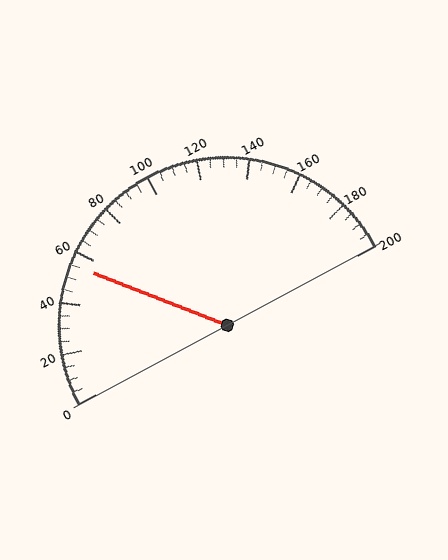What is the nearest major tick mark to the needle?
The nearest major tick mark is 60.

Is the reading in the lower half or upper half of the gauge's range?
The reading is in the lower half of the range (0 to 200).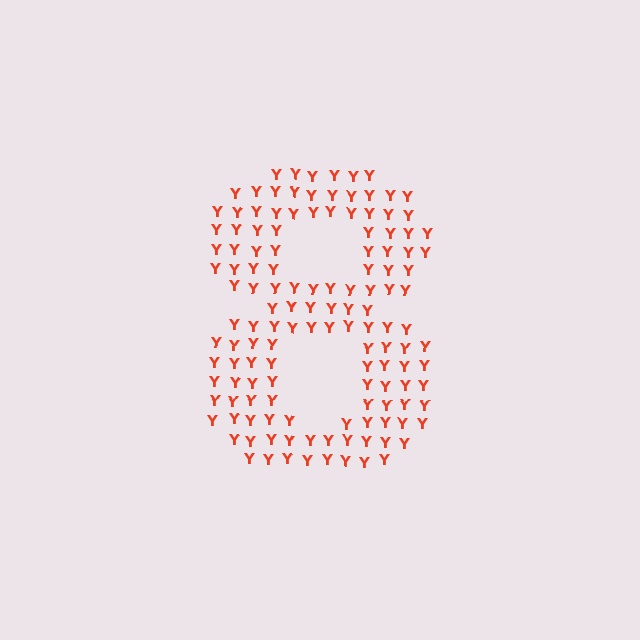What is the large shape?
The large shape is the digit 8.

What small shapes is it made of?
It is made of small letter Y's.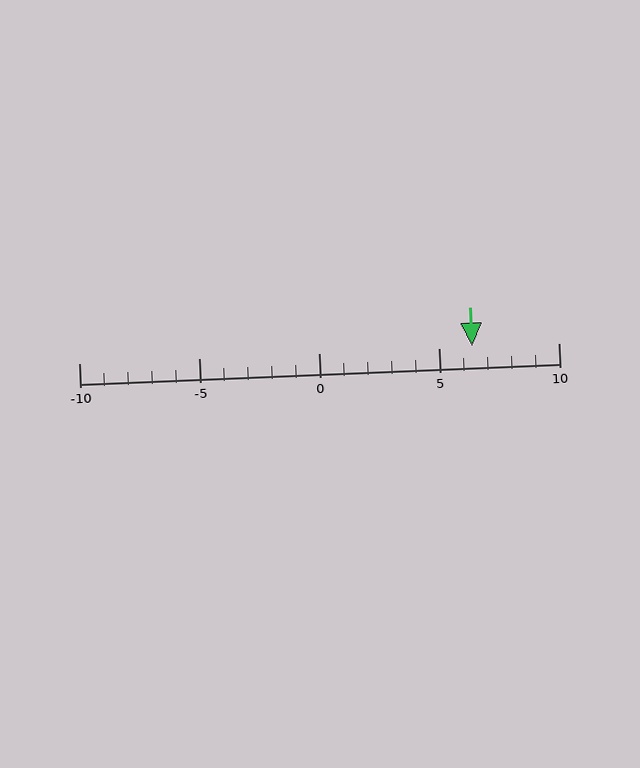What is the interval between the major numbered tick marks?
The major tick marks are spaced 5 units apart.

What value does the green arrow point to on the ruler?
The green arrow points to approximately 6.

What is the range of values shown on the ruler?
The ruler shows values from -10 to 10.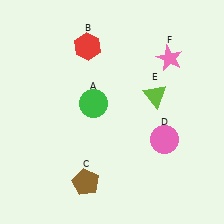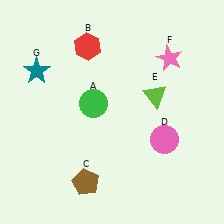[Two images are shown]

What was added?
A teal star (G) was added in Image 2.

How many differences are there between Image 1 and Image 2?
There is 1 difference between the two images.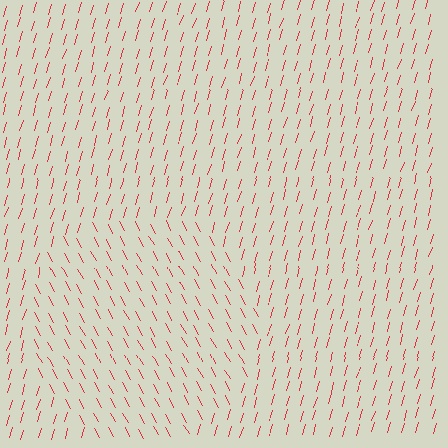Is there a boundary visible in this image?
Yes, there is a texture boundary formed by a change in line orientation.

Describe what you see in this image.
The image is filled with small red line segments. A circle region in the image has lines oriented differently from the surrounding lines, creating a visible texture boundary.